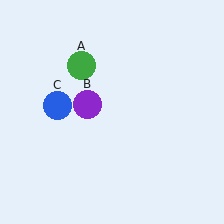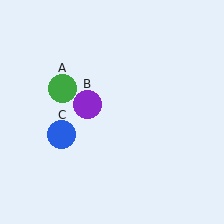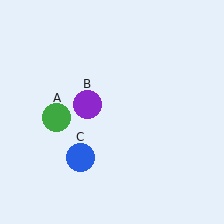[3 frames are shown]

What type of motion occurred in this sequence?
The green circle (object A), blue circle (object C) rotated counterclockwise around the center of the scene.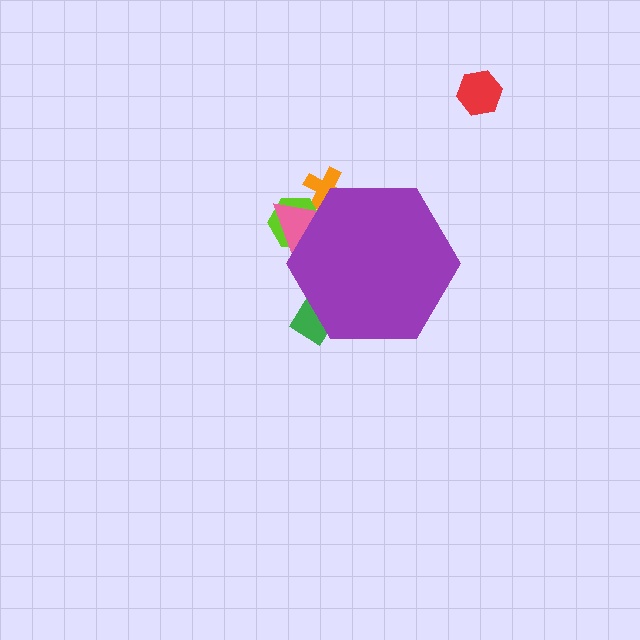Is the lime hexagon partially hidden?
Yes, the lime hexagon is partially hidden behind the purple hexagon.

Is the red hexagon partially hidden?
No, the red hexagon is fully visible.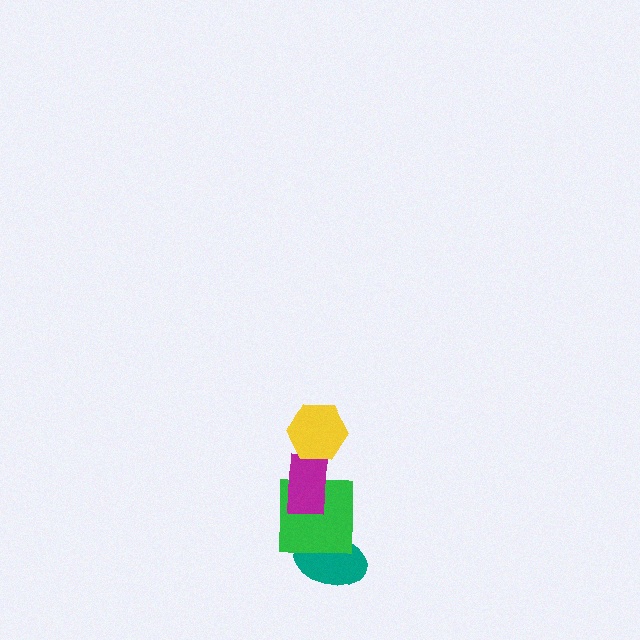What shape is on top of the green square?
The magenta rectangle is on top of the green square.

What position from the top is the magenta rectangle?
The magenta rectangle is 2nd from the top.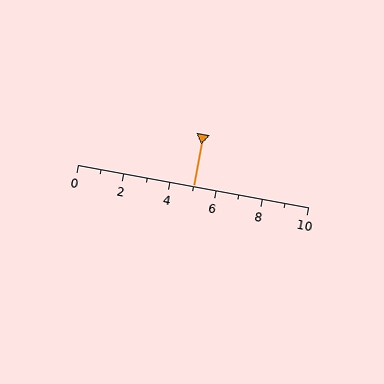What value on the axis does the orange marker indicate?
The marker indicates approximately 5.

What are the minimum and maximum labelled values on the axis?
The axis runs from 0 to 10.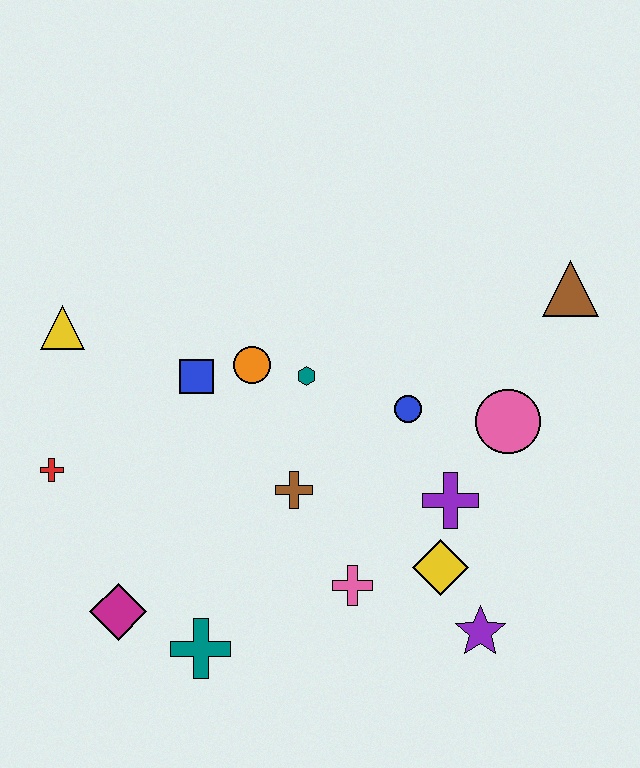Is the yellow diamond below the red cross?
Yes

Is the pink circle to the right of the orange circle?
Yes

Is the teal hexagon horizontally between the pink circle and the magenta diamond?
Yes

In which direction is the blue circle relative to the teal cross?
The blue circle is above the teal cross.